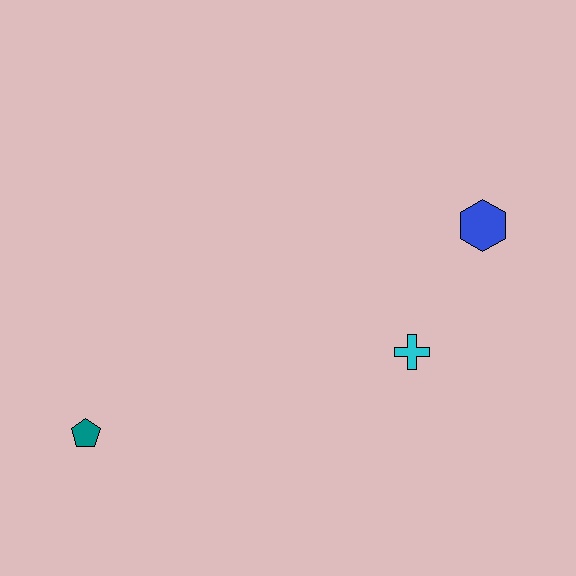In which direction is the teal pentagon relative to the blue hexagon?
The teal pentagon is to the left of the blue hexagon.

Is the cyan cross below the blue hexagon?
Yes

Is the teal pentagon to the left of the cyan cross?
Yes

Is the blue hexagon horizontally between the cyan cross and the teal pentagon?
No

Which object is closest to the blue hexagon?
The cyan cross is closest to the blue hexagon.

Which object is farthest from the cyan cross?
The teal pentagon is farthest from the cyan cross.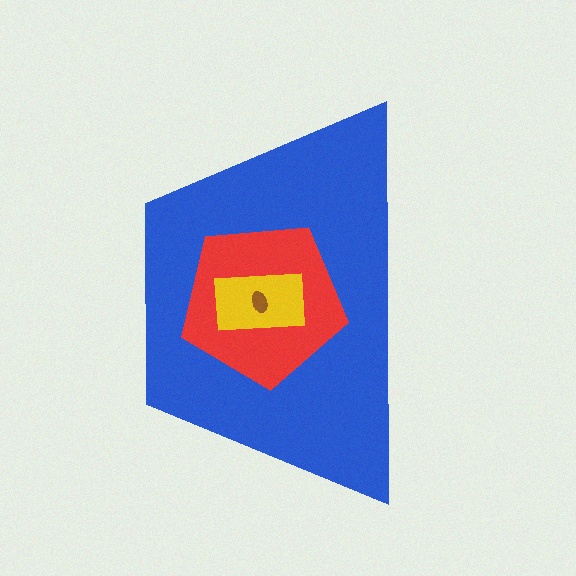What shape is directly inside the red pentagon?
The yellow rectangle.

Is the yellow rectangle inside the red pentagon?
Yes.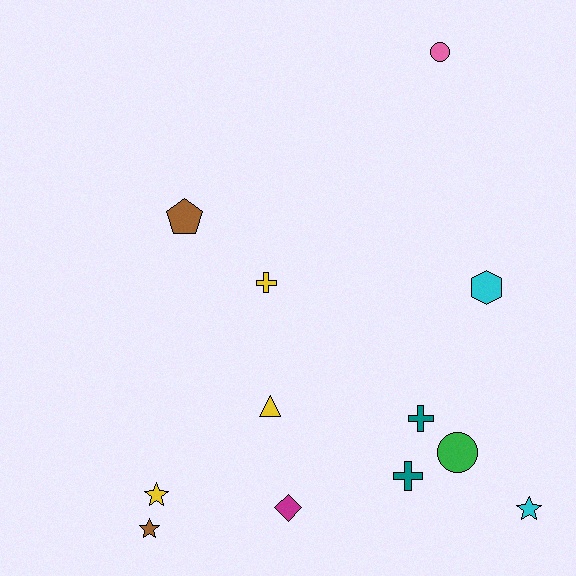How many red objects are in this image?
There are no red objects.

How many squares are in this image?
There are no squares.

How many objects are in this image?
There are 12 objects.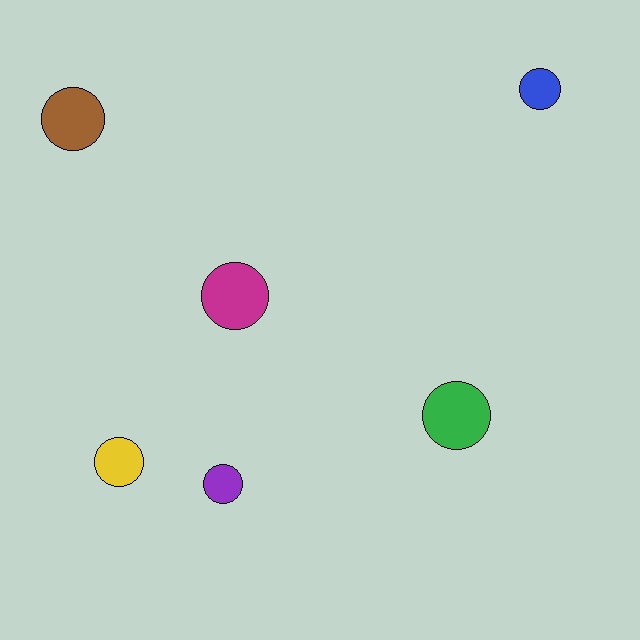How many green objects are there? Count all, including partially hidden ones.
There is 1 green object.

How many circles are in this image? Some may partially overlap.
There are 6 circles.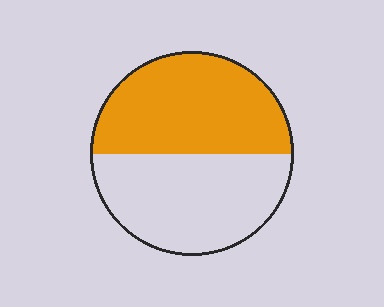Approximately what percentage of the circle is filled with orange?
Approximately 50%.